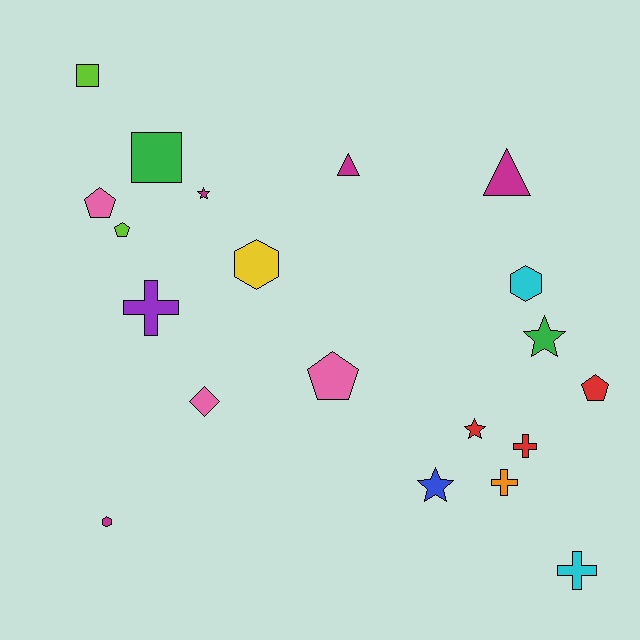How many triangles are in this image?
There are 2 triangles.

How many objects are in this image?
There are 20 objects.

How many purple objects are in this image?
There is 1 purple object.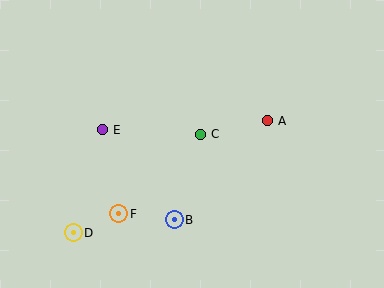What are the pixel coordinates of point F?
Point F is at (119, 214).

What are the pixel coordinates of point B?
Point B is at (174, 220).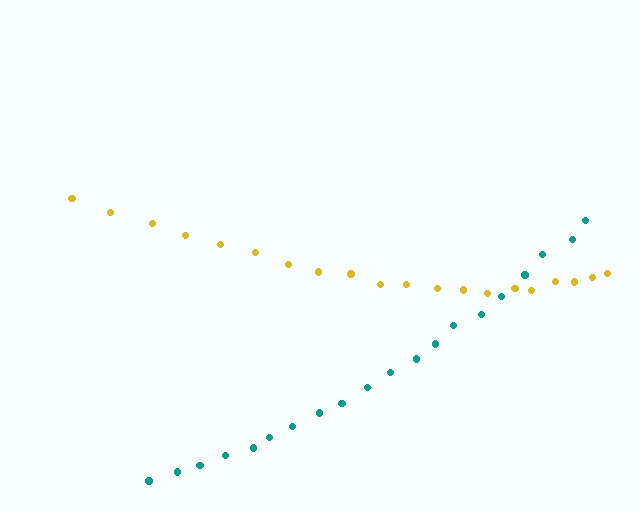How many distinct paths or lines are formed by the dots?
There are 2 distinct paths.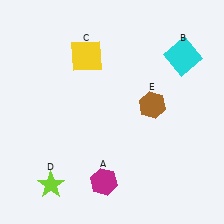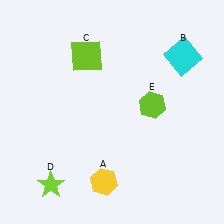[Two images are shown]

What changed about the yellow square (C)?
In Image 1, C is yellow. In Image 2, it changed to lime.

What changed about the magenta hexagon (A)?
In Image 1, A is magenta. In Image 2, it changed to yellow.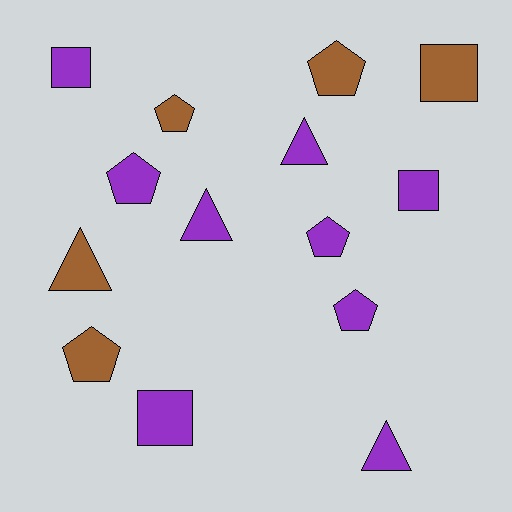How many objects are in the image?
There are 14 objects.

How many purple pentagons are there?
There are 3 purple pentagons.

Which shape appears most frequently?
Pentagon, with 6 objects.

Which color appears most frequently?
Purple, with 9 objects.